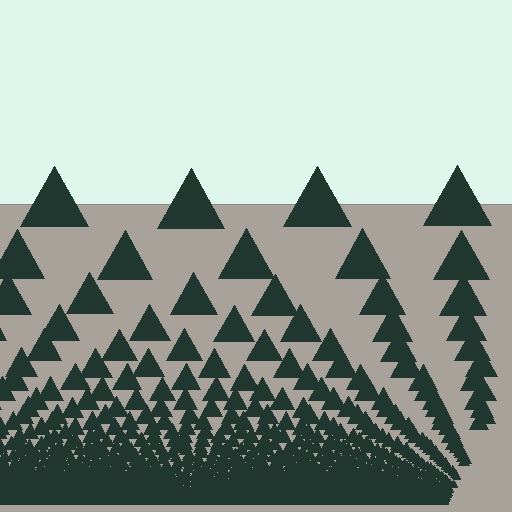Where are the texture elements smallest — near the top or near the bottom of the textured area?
Near the bottom.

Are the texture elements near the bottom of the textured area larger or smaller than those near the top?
Smaller. The gradient is inverted — elements near the bottom are smaller and denser.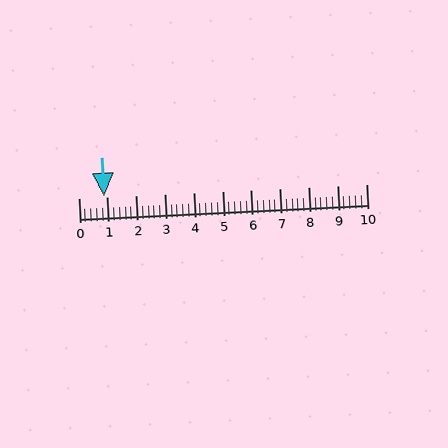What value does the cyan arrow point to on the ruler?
The cyan arrow points to approximately 0.9.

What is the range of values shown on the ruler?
The ruler shows values from 0 to 10.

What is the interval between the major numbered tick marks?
The major tick marks are spaced 1 units apart.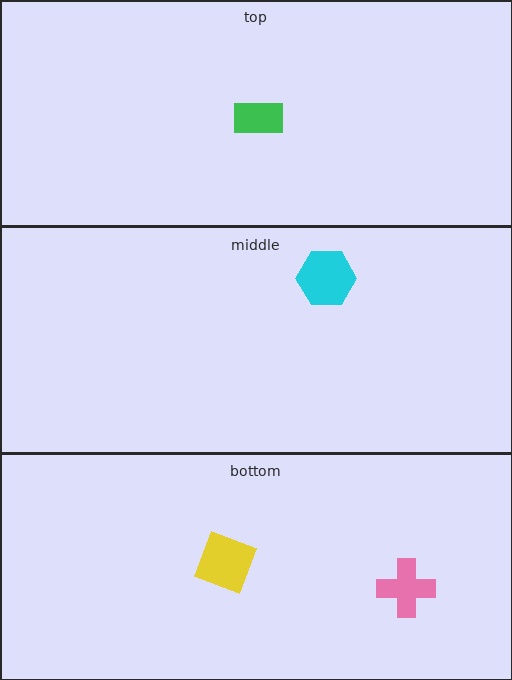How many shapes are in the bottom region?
2.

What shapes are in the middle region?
The cyan hexagon.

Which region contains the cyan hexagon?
The middle region.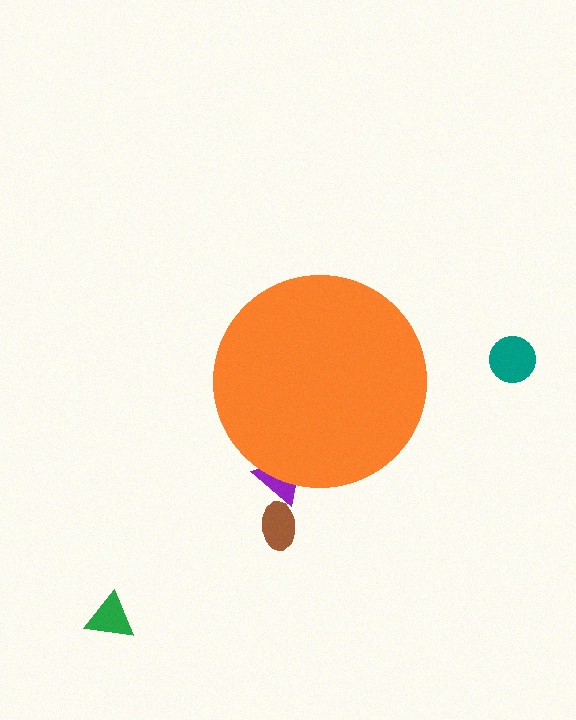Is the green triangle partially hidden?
No, the green triangle is fully visible.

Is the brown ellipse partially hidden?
No, the brown ellipse is fully visible.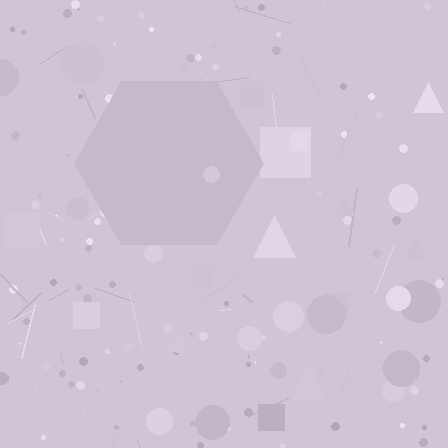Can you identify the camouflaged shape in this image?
The camouflaged shape is a hexagon.